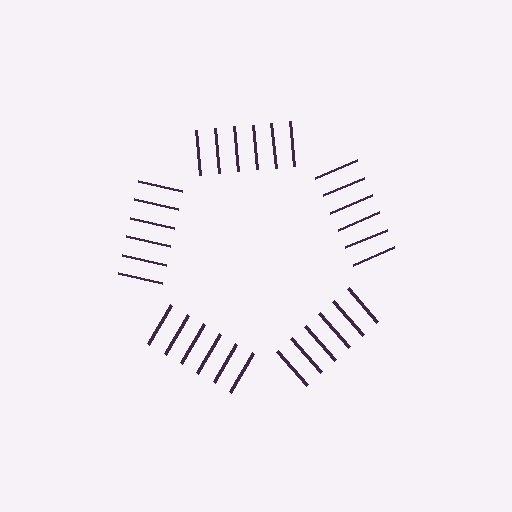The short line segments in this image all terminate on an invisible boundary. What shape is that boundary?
An illusory pentagon — the line segments terminate on its edges but no continuous stroke is drawn.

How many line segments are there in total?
30 — 6 along each of the 5 edges.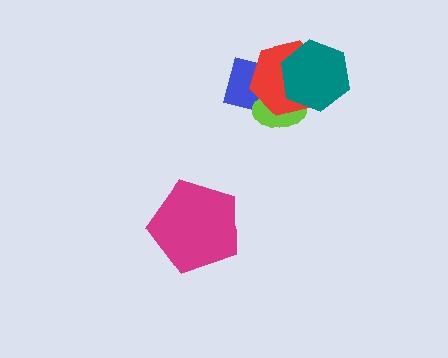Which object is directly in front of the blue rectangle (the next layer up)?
The lime ellipse is directly in front of the blue rectangle.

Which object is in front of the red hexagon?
The teal hexagon is in front of the red hexagon.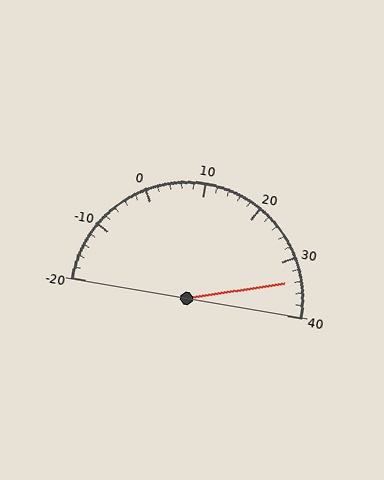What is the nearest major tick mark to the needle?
The nearest major tick mark is 30.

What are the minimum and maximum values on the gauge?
The gauge ranges from -20 to 40.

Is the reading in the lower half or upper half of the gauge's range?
The reading is in the upper half of the range (-20 to 40).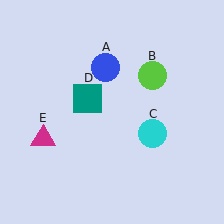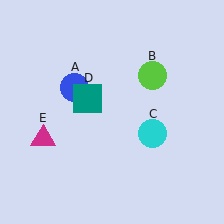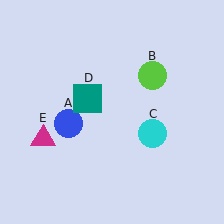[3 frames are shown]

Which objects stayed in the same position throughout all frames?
Lime circle (object B) and cyan circle (object C) and teal square (object D) and magenta triangle (object E) remained stationary.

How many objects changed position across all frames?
1 object changed position: blue circle (object A).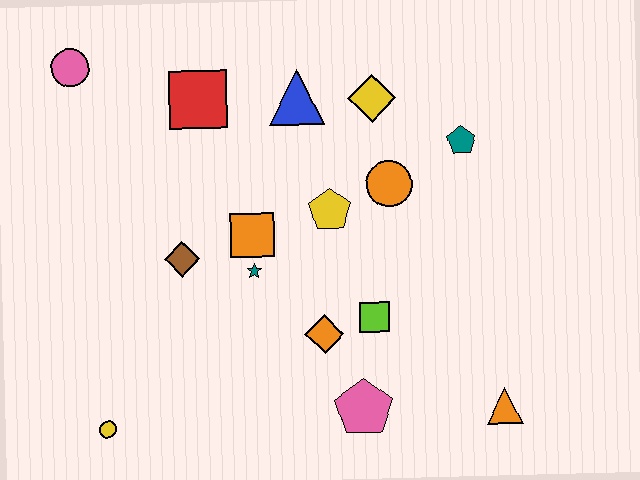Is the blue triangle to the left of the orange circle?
Yes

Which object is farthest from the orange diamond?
The pink circle is farthest from the orange diamond.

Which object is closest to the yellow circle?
The brown diamond is closest to the yellow circle.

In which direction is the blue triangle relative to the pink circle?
The blue triangle is to the right of the pink circle.